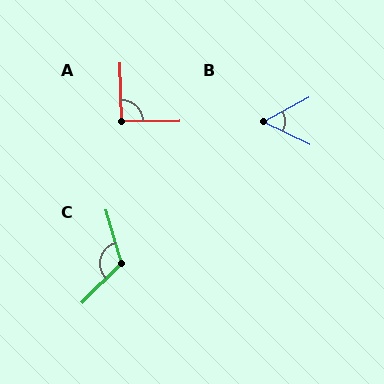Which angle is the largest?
C, at approximately 118 degrees.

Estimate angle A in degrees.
Approximately 90 degrees.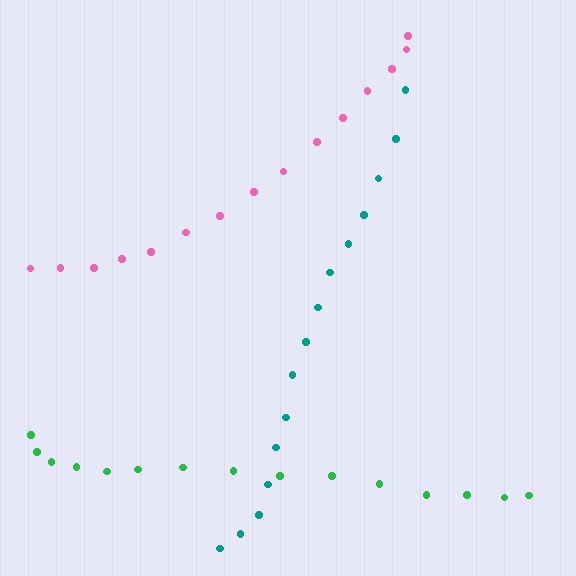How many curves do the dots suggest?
There are 3 distinct paths.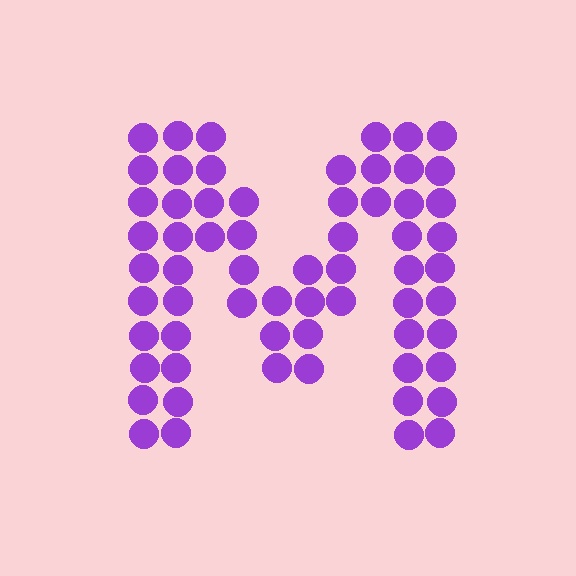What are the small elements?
The small elements are circles.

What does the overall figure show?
The overall figure shows the letter M.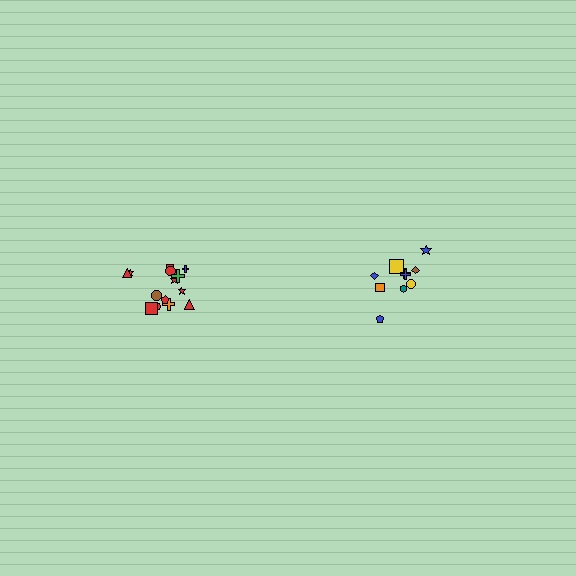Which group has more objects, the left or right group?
The left group.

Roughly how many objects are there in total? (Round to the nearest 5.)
Roughly 25 objects in total.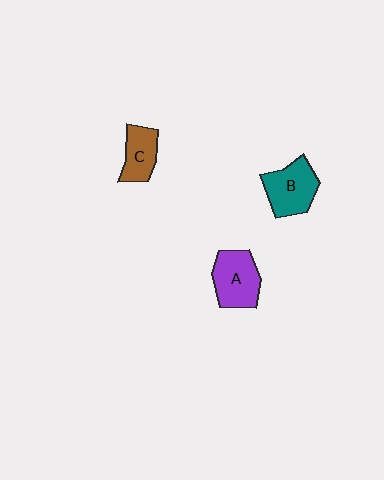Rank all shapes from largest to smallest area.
From largest to smallest: A (purple), B (teal), C (brown).